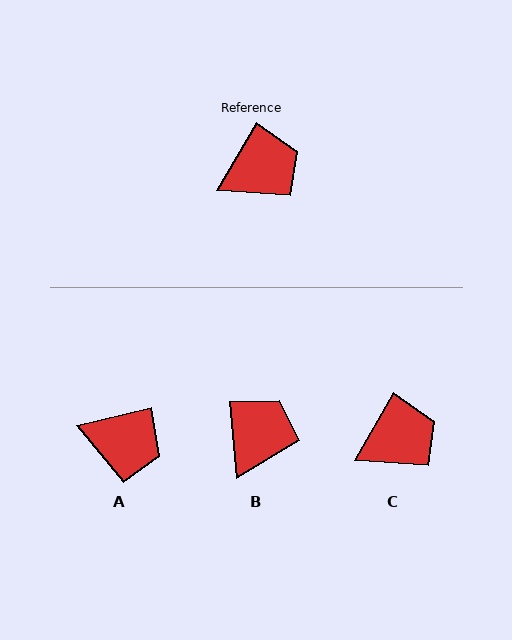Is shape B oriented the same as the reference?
No, it is off by about 35 degrees.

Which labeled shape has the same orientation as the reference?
C.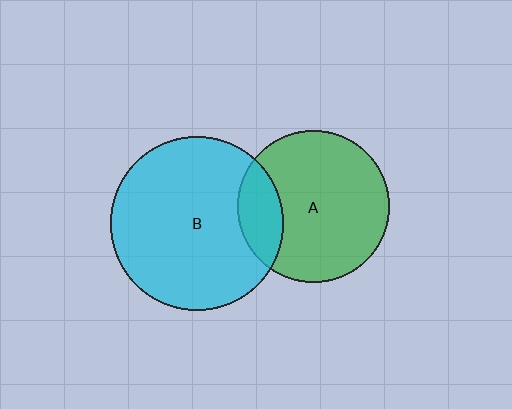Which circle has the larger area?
Circle B (cyan).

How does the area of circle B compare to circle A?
Approximately 1.3 times.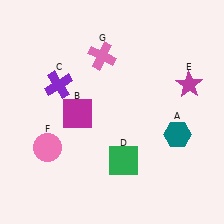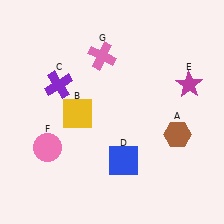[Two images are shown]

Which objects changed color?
A changed from teal to brown. B changed from magenta to yellow. D changed from green to blue.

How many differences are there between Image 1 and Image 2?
There are 3 differences between the two images.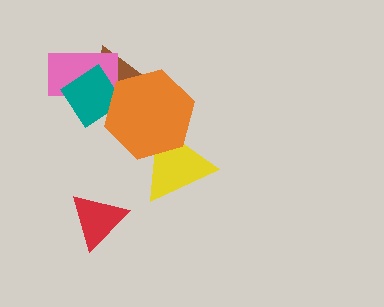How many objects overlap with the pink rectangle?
2 objects overlap with the pink rectangle.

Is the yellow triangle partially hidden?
Yes, it is partially covered by another shape.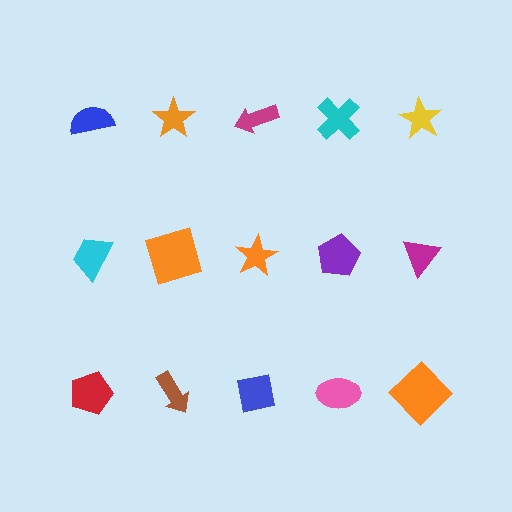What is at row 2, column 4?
A purple pentagon.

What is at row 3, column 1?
A red pentagon.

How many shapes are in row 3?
5 shapes.